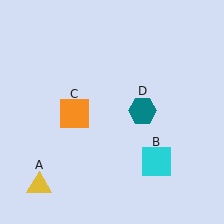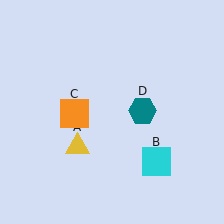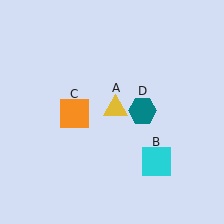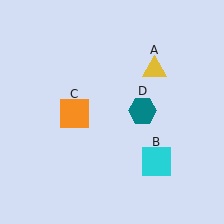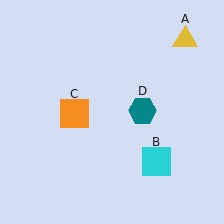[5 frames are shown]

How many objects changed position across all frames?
1 object changed position: yellow triangle (object A).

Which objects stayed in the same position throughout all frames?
Cyan square (object B) and orange square (object C) and teal hexagon (object D) remained stationary.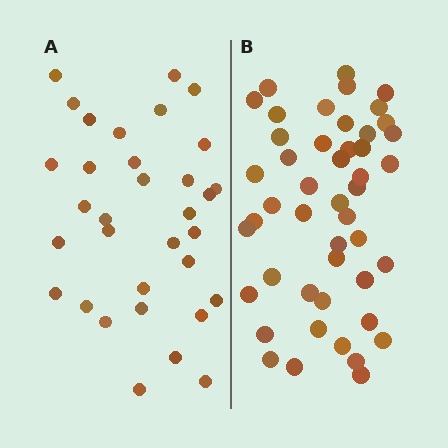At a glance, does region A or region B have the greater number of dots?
Region B (the right region) has more dots.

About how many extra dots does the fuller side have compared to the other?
Region B has approximately 15 more dots than region A.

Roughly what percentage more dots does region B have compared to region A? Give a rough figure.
About 40% more.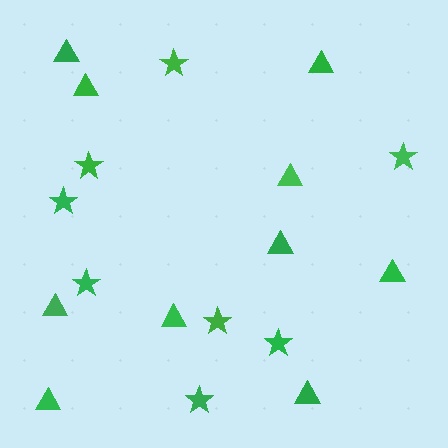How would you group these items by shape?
There are 2 groups: one group of stars (8) and one group of triangles (10).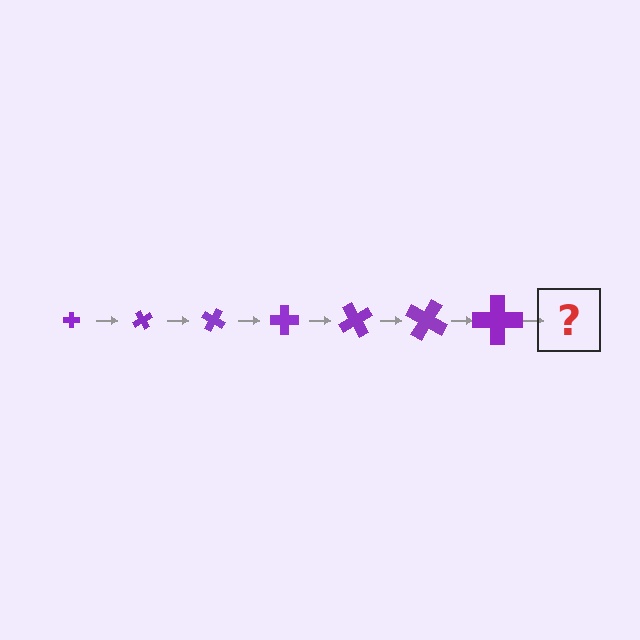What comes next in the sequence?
The next element should be a cross, larger than the previous one and rotated 420 degrees from the start.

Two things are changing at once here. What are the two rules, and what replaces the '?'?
The two rules are that the cross grows larger each step and it rotates 60 degrees each step. The '?' should be a cross, larger than the previous one and rotated 420 degrees from the start.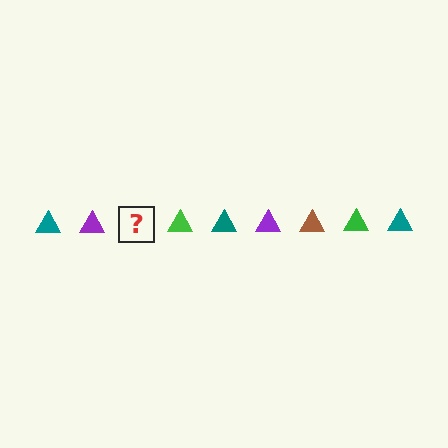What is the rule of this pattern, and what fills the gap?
The rule is that the pattern cycles through teal, purple, brown, green triangles. The gap should be filled with a brown triangle.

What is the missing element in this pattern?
The missing element is a brown triangle.